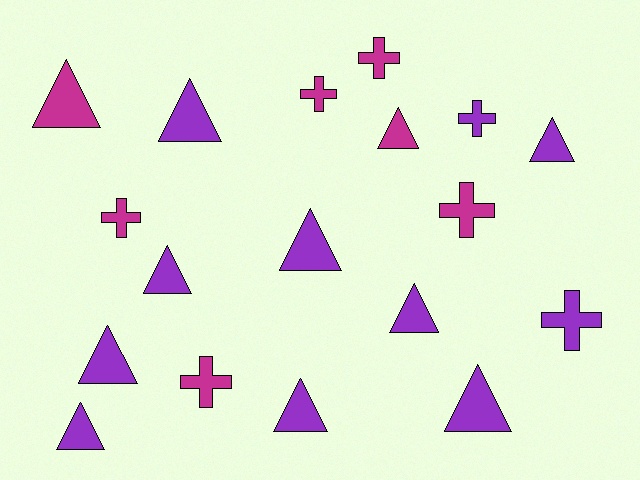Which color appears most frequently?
Purple, with 11 objects.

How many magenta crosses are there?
There are 5 magenta crosses.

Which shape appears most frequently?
Triangle, with 11 objects.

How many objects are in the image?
There are 18 objects.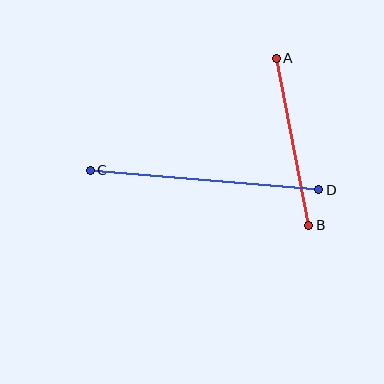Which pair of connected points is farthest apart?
Points C and D are farthest apart.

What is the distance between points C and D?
The distance is approximately 229 pixels.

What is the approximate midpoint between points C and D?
The midpoint is at approximately (204, 180) pixels.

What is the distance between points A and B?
The distance is approximately 170 pixels.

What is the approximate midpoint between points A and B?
The midpoint is at approximately (293, 142) pixels.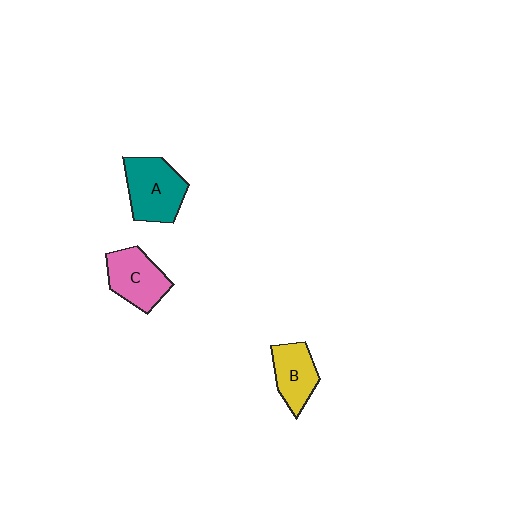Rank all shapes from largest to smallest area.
From largest to smallest: A (teal), C (pink), B (yellow).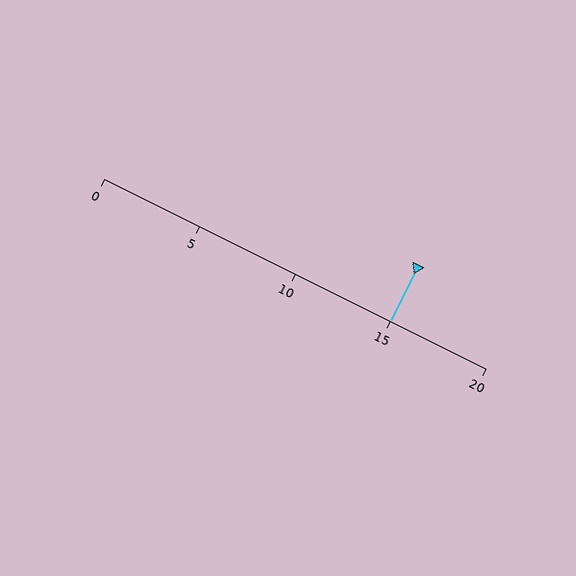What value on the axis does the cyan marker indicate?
The marker indicates approximately 15.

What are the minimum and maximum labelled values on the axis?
The axis runs from 0 to 20.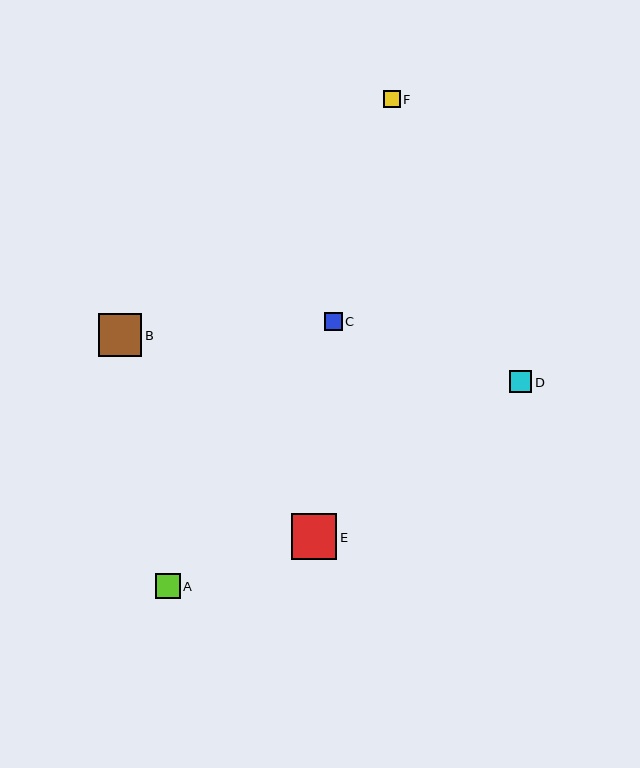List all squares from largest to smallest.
From largest to smallest: E, B, A, D, C, F.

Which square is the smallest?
Square F is the smallest with a size of approximately 16 pixels.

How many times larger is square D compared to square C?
Square D is approximately 1.3 times the size of square C.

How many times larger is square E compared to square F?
Square E is approximately 2.8 times the size of square F.